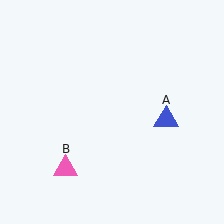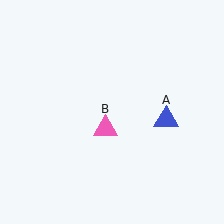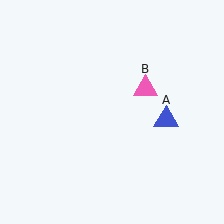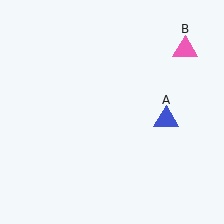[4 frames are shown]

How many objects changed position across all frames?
1 object changed position: pink triangle (object B).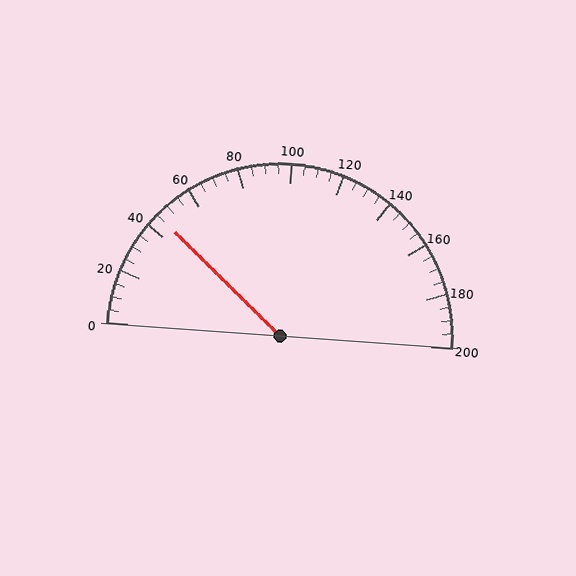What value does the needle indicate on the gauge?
The needle indicates approximately 45.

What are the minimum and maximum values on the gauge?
The gauge ranges from 0 to 200.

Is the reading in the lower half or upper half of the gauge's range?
The reading is in the lower half of the range (0 to 200).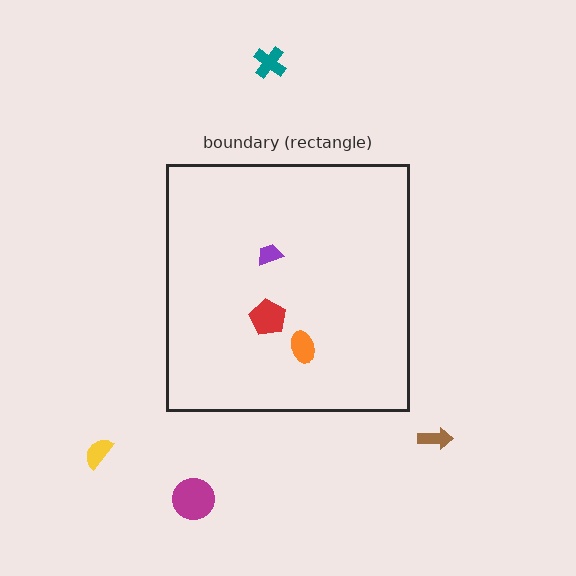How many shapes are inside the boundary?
3 inside, 4 outside.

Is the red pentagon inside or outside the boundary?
Inside.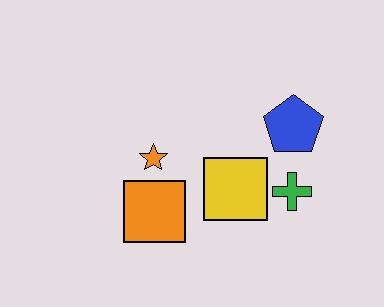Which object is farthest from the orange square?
The blue pentagon is farthest from the orange square.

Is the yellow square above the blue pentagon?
No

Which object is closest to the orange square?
The orange star is closest to the orange square.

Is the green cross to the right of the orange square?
Yes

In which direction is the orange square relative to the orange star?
The orange square is below the orange star.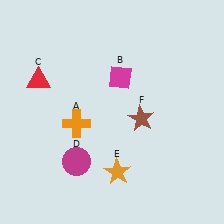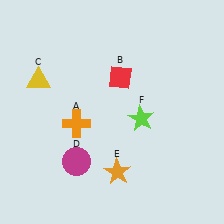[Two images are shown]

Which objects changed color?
B changed from magenta to red. C changed from red to yellow. F changed from brown to lime.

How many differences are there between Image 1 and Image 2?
There are 3 differences between the two images.